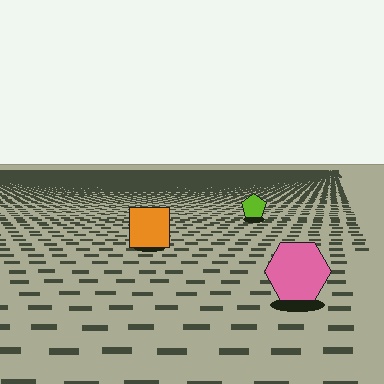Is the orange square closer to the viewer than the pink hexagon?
No. The pink hexagon is closer — you can tell from the texture gradient: the ground texture is coarser near it.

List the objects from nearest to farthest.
From nearest to farthest: the pink hexagon, the orange square, the lime pentagon.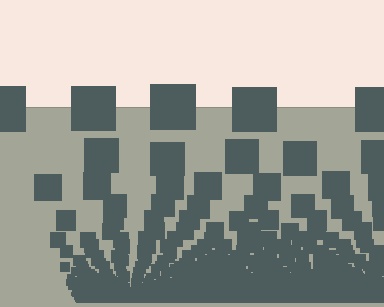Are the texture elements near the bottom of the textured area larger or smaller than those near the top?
Smaller. The gradient is inverted — elements near the bottom are smaller and denser.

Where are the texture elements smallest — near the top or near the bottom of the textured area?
Near the bottom.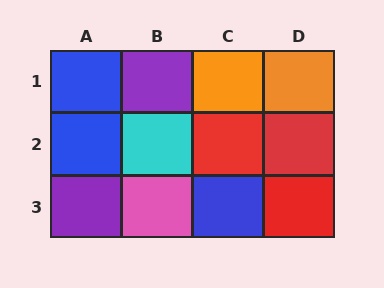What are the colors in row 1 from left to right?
Blue, purple, orange, orange.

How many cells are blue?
3 cells are blue.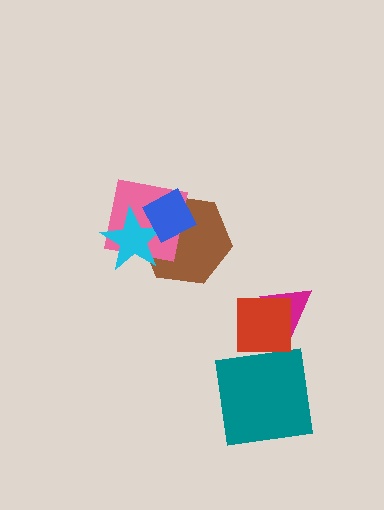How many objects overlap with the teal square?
0 objects overlap with the teal square.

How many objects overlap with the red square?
1 object overlaps with the red square.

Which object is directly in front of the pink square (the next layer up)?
The cyan star is directly in front of the pink square.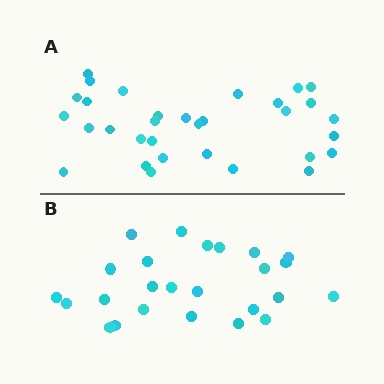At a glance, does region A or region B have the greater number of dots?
Region A (the top region) has more dots.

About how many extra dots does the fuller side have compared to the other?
Region A has roughly 8 or so more dots than region B.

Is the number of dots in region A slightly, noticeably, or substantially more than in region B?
Region A has noticeably more, but not dramatically so. The ratio is roughly 1.3 to 1.